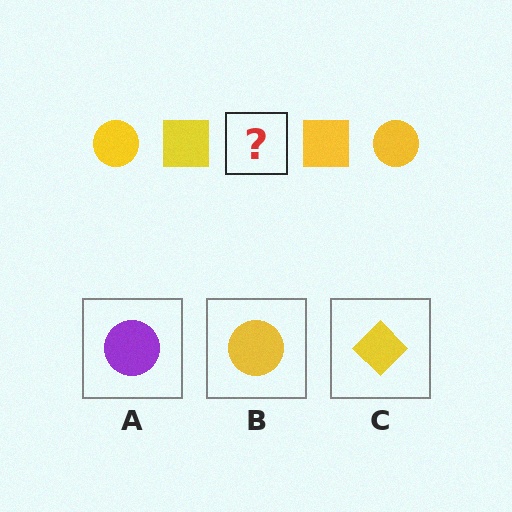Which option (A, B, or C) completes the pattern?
B.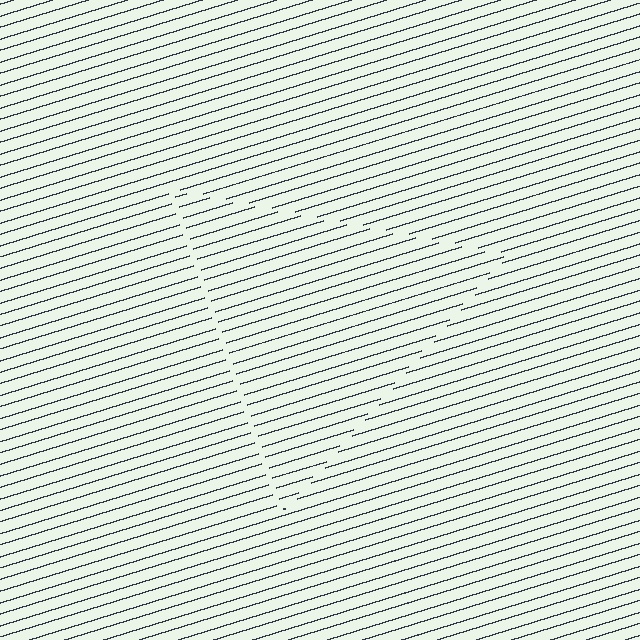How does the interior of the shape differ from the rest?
The interior of the shape contains the same grating, shifted by half a period — the contour is defined by the phase discontinuity where line-ends from the inner and outer gratings abut.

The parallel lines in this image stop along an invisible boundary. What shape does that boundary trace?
An illusory triangle. The interior of the shape contains the same grating, shifted by half a period — the contour is defined by the phase discontinuity where line-ends from the inner and outer gratings abut.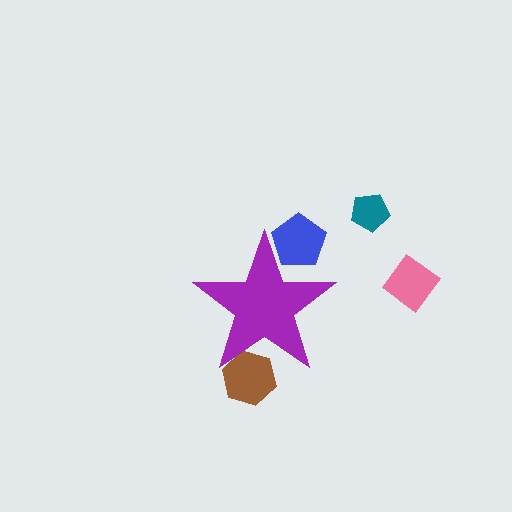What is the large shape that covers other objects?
A purple star.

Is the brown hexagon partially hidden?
Yes, the brown hexagon is partially hidden behind the purple star.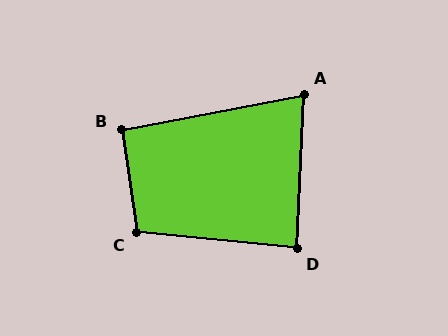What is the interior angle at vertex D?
Approximately 87 degrees (approximately right).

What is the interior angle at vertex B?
Approximately 93 degrees (approximately right).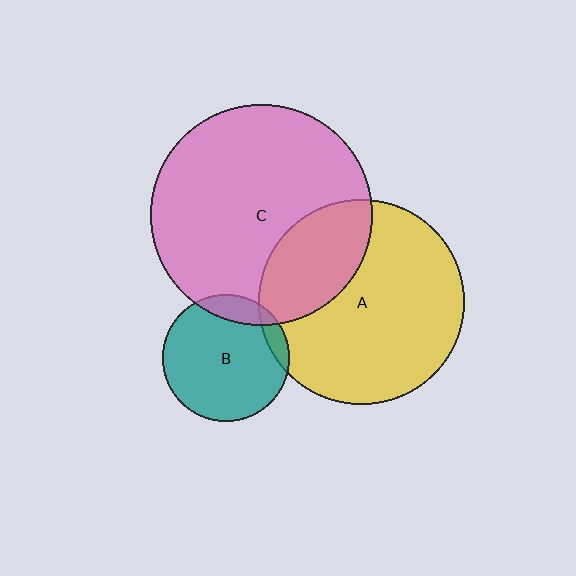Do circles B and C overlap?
Yes.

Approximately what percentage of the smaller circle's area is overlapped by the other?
Approximately 15%.